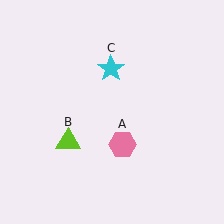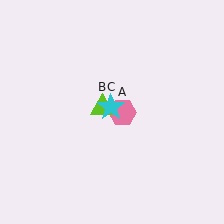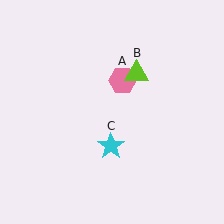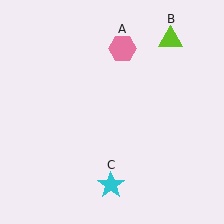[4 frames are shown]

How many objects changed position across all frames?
3 objects changed position: pink hexagon (object A), lime triangle (object B), cyan star (object C).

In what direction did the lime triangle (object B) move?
The lime triangle (object B) moved up and to the right.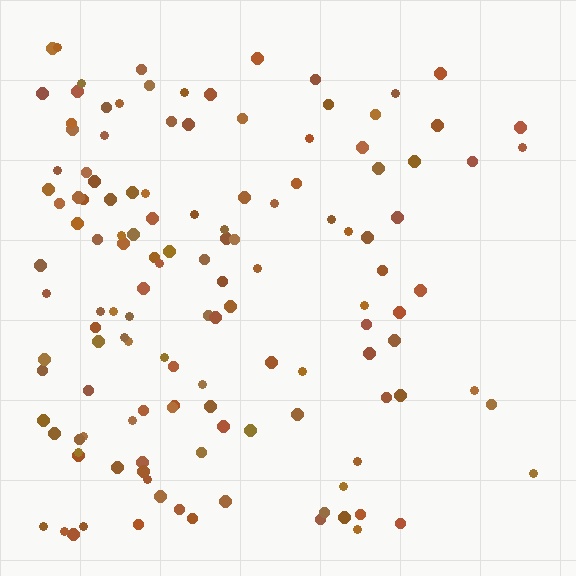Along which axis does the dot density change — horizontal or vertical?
Horizontal.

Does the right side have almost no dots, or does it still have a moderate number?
Still a moderate number, just noticeably fewer than the left.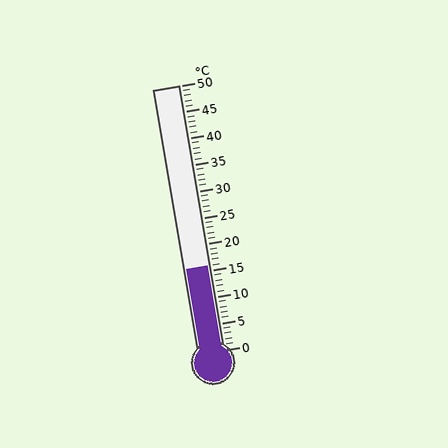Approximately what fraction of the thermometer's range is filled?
The thermometer is filled to approximately 30% of its range.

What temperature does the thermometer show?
The thermometer shows approximately 16°C.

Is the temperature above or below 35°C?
The temperature is below 35°C.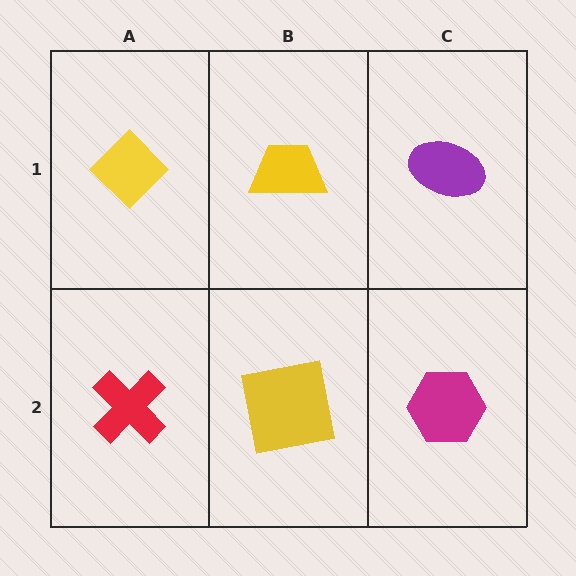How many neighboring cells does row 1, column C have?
2.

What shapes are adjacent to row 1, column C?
A magenta hexagon (row 2, column C), a yellow trapezoid (row 1, column B).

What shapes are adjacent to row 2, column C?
A purple ellipse (row 1, column C), a yellow square (row 2, column B).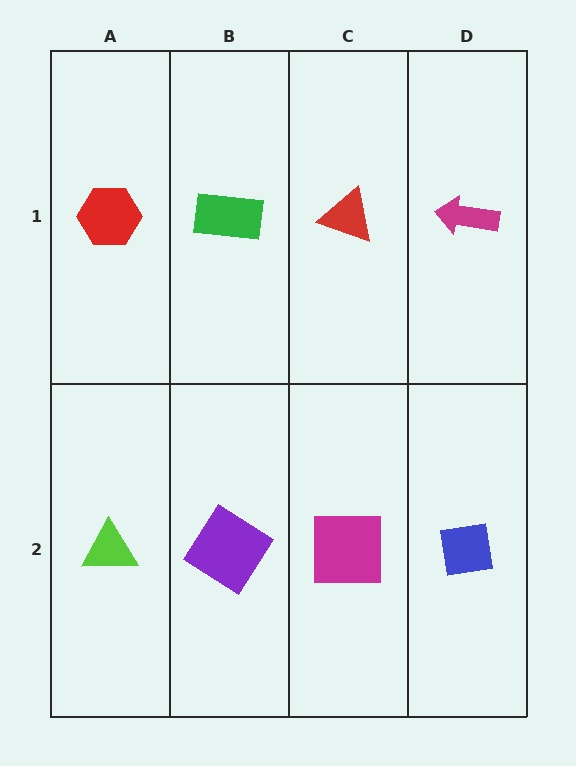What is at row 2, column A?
A lime triangle.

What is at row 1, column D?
A magenta arrow.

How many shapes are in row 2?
4 shapes.